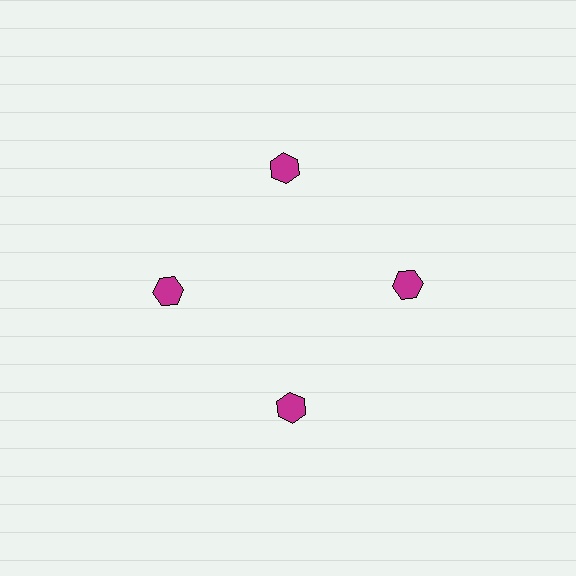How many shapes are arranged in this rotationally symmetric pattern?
There are 4 shapes, arranged in 4 groups of 1.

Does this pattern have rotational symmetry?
Yes, this pattern has 4-fold rotational symmetry. It looks the same after rotating 90 degrees around the center.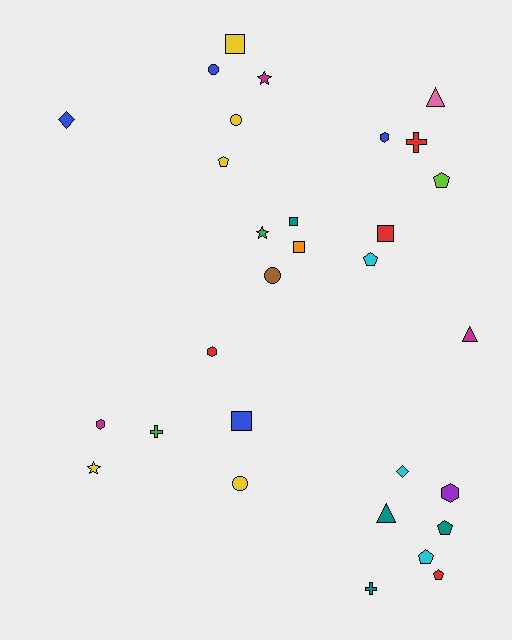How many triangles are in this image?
There are 3 triangles.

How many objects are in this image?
There are 30 objects.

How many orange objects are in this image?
There is 1 orange object.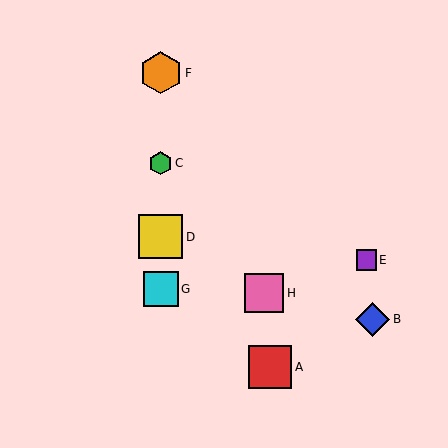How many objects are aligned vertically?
4 objects (C, D, F, G) are aligned vertically.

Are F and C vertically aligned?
Yes, both are at x≈161.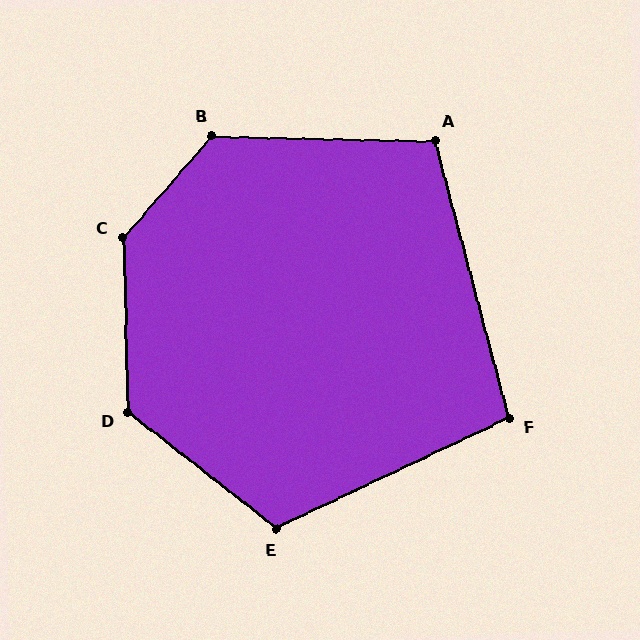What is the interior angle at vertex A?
Approximately 106 degrees (obtuse).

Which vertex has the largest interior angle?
C, at approximately 137 degrees.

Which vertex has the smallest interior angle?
F, at approximately 101 degrees.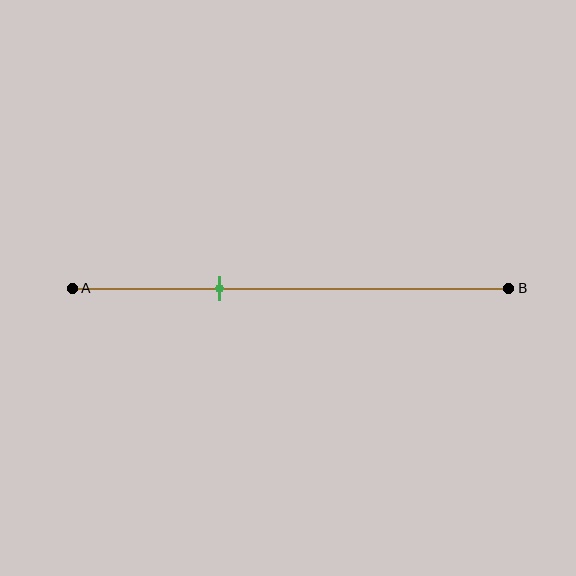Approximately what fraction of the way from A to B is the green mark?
The green mark is approximately 35% of the way from A to B.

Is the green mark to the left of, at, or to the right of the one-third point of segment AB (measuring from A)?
The green mark is approximately at the one-third point of segment AB.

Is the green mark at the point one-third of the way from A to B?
Yes, the mark is approximately at the one-third point.